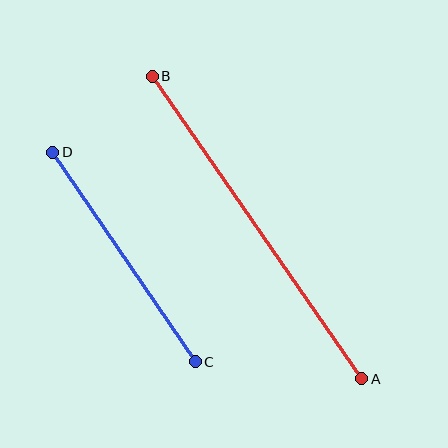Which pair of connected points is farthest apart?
Points A and B are farthest apart.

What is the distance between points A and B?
The distance is approximately 367 pixels.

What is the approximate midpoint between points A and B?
The midpoint is at approximately (257, 228) pixels.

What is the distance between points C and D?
The distance is approximately 254 pixels.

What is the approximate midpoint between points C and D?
The midpoint is at approximately (124, 257) pixels.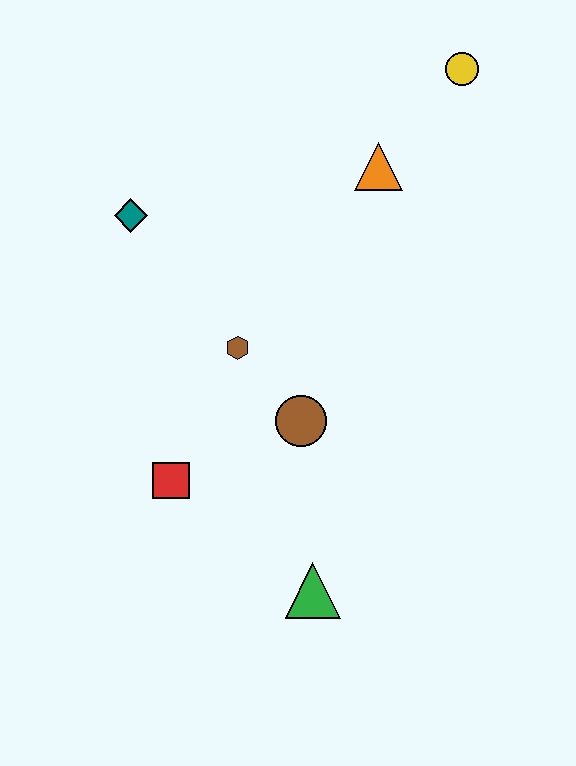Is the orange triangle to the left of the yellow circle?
Yes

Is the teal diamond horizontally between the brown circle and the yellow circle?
No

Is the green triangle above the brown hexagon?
No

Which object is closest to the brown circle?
The brown hexagon is closest to the brown circle.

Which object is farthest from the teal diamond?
The green triangle is farthest from the teal diamond.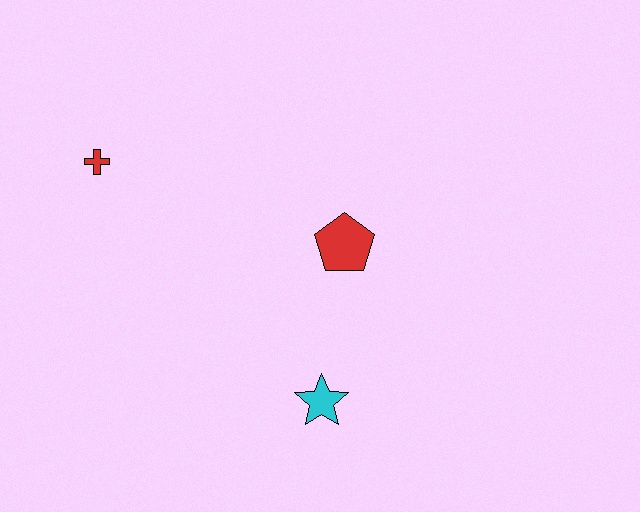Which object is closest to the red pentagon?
The cyan star is closest to the red pentagon.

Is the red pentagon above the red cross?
No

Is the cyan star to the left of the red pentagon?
Yes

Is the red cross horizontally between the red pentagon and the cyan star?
No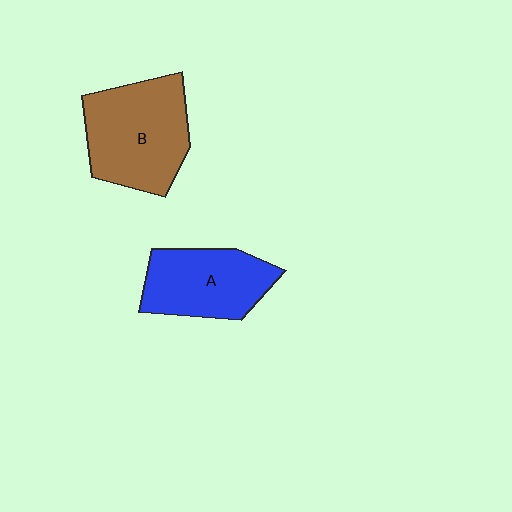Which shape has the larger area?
Shape B (brown).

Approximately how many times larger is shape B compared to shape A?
Approximately 1.3 times.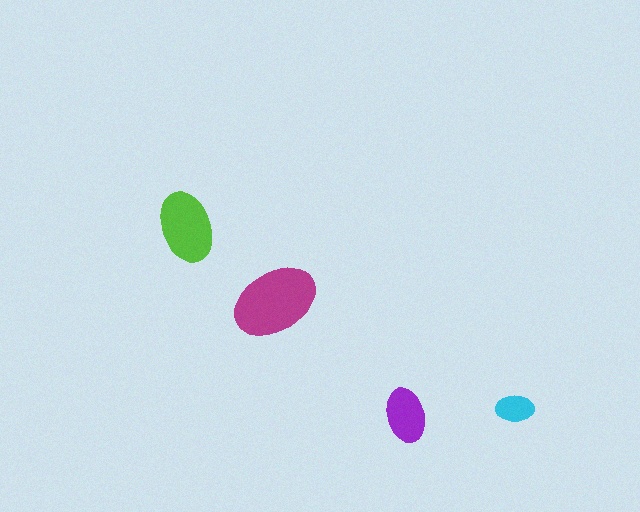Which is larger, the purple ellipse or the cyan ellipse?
The purple one.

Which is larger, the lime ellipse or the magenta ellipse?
The magenta one.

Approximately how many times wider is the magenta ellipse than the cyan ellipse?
About 2.5 times wider.